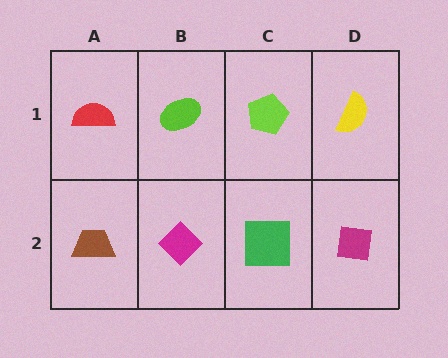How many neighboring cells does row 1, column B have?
3.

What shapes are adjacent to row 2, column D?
A yellow semicircle (row 1, column D), a green square (row 2, column C).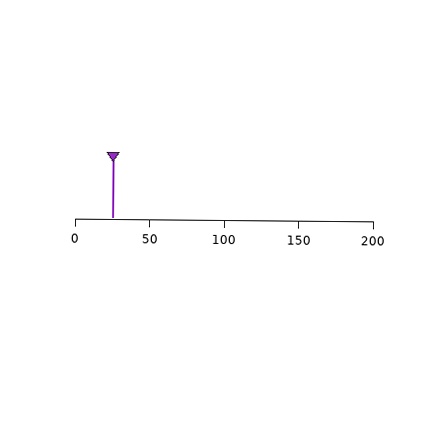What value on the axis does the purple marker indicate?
The marker indicates approximately 25.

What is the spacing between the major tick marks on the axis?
The major ticks are spaced 50 apart.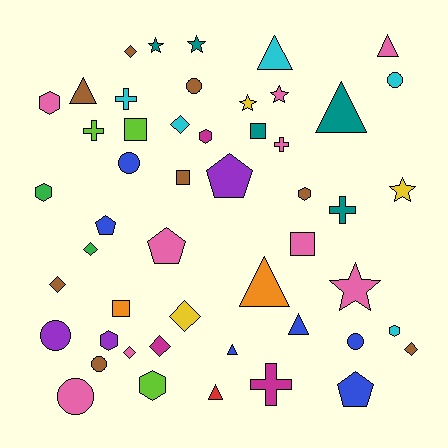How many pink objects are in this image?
There are 9 pink objects.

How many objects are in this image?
There are 50 objects.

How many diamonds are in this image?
There are 8 diamonds.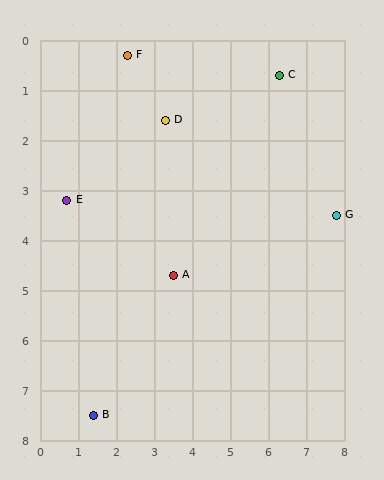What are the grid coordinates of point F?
Point F is at approximately (2.3, 0.3).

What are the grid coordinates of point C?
Point C is at approximately (6.3, 0.7).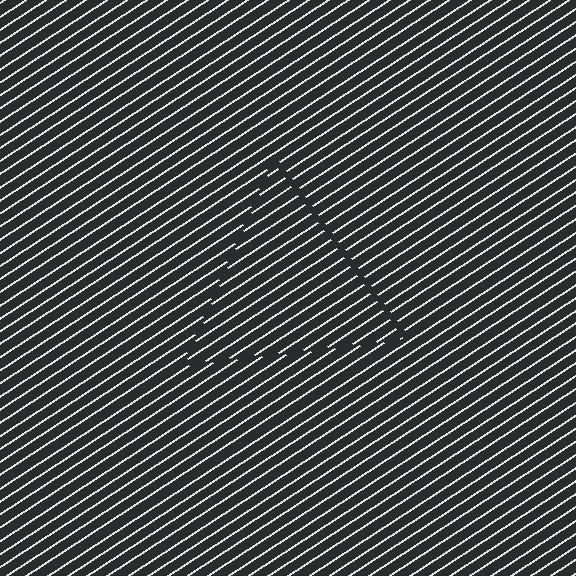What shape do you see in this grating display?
An illusory triangle. The interior of the shape contains the same grating, shifted by half a period — the contour is defined by the phase discontinuity where line-ends from the inner and outer gratings abut.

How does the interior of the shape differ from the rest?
The interior of the shape contains the same grating, shifted by half a period — the contour is defined by the phase discontinuity where line-ends from the inner and outer gratings abut.